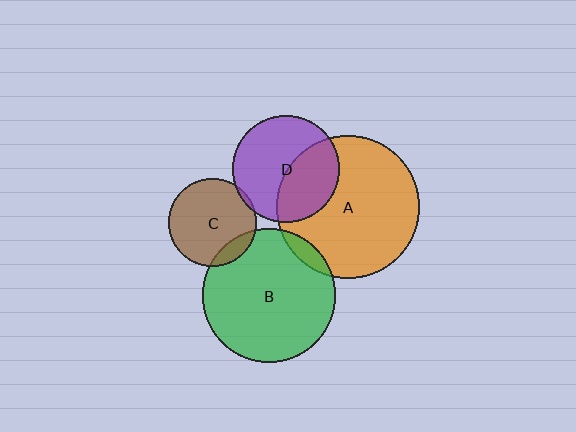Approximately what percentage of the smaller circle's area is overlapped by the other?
Approximately 40%.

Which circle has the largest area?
Circle A (orange).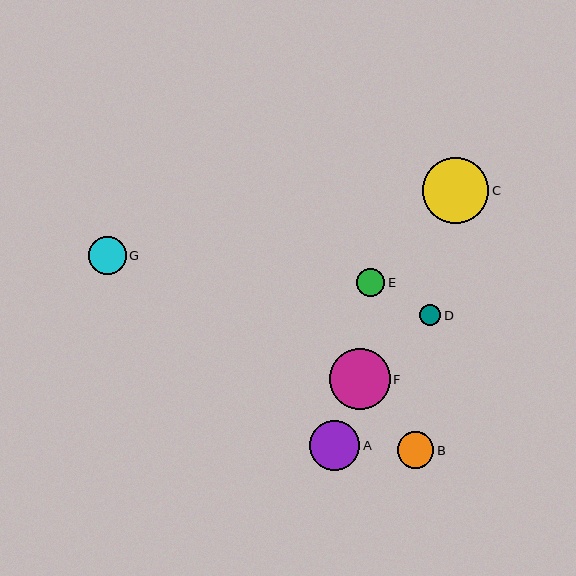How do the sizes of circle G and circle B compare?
Circle G and circle B are approximately the same size.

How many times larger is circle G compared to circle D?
Circle G is approximately 1.7 times the size of circle D.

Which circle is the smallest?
Circle D is the smallest with a size of approximately 22 pixels.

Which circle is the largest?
Circle C is the largest with a size of approximately 66 pixels.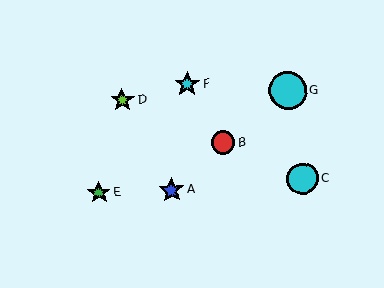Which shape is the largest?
The cyan circle (labeled G) is the largest.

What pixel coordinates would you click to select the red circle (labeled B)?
Click at (223, 143) to select the red circle B.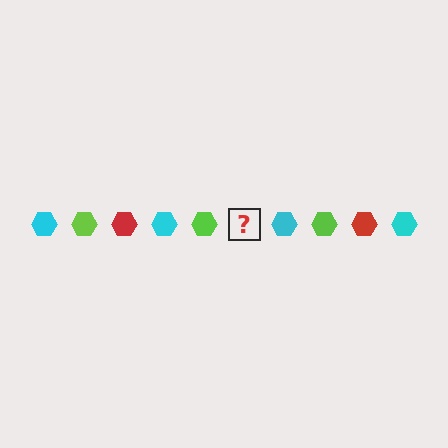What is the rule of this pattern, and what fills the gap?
The rule is that the pattern cycles through cyan, lime, red hexagons. The gap should be filled with a red hexagon.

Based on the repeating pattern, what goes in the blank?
The blank should be a red hexagon.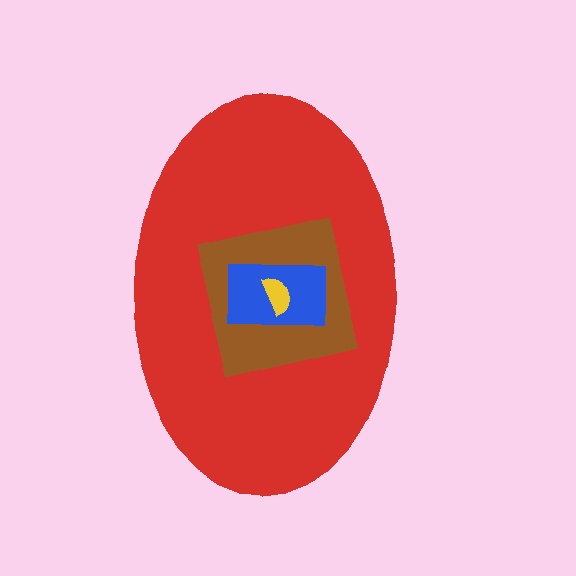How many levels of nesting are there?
4.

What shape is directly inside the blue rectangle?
The yellow semicircle.